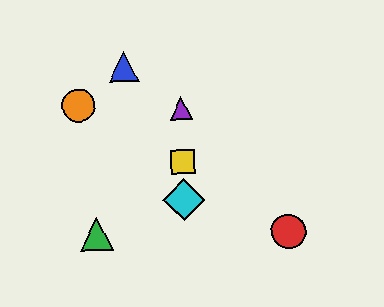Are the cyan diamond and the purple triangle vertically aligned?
Yes, both are at x≈184.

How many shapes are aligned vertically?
3 shapes (the yellow square, the purple triangle, the cyan diamond) are aligned vertically.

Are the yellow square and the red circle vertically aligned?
No, the yellow square is at x≈183 and the red circle is at x≈288.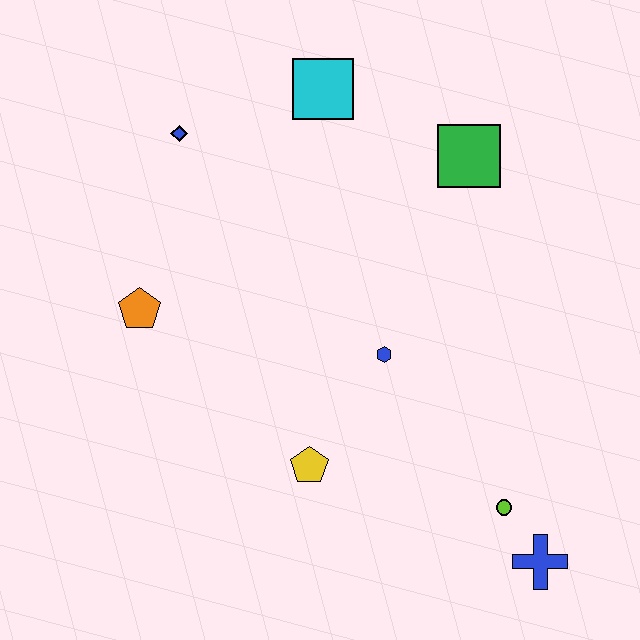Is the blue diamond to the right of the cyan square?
No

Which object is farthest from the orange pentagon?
The blue cross is farthest from the orange pentagon.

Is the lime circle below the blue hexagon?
Yes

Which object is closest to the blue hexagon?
The yellow pentagon is closest to the blue hexagon.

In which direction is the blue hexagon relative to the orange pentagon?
The blue hexagon is to the right of the orange pentagon.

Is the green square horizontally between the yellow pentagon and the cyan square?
No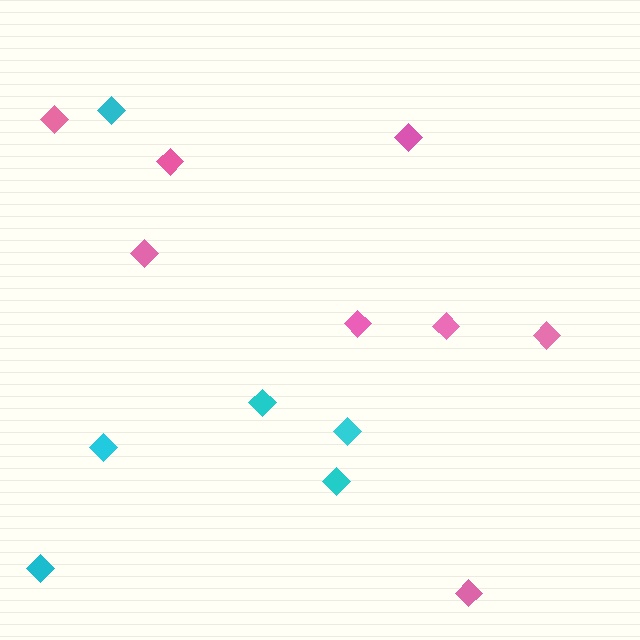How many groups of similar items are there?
There are 2 groups: one group of cyan diamonds (6) and one group of pink diamonds (8).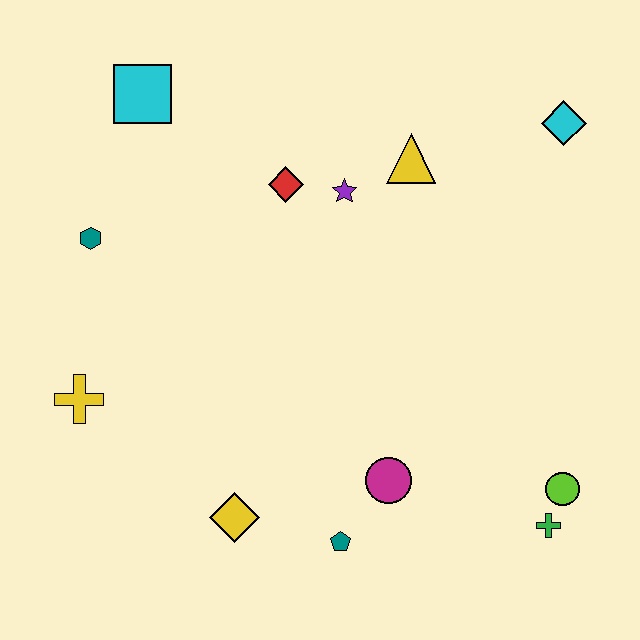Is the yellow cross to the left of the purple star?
Yes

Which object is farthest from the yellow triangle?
The yellow cross is farthest from the yellow triangle.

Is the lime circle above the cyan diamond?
No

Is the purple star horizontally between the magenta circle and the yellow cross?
Yes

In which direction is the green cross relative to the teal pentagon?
The green cross is to the right of the teal pentagon.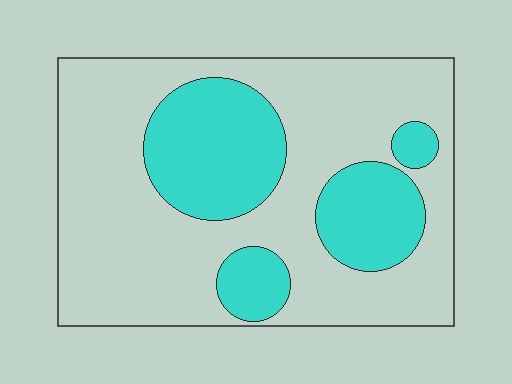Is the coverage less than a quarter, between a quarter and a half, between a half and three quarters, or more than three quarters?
Between a quarter and a half.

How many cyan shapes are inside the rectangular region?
4.